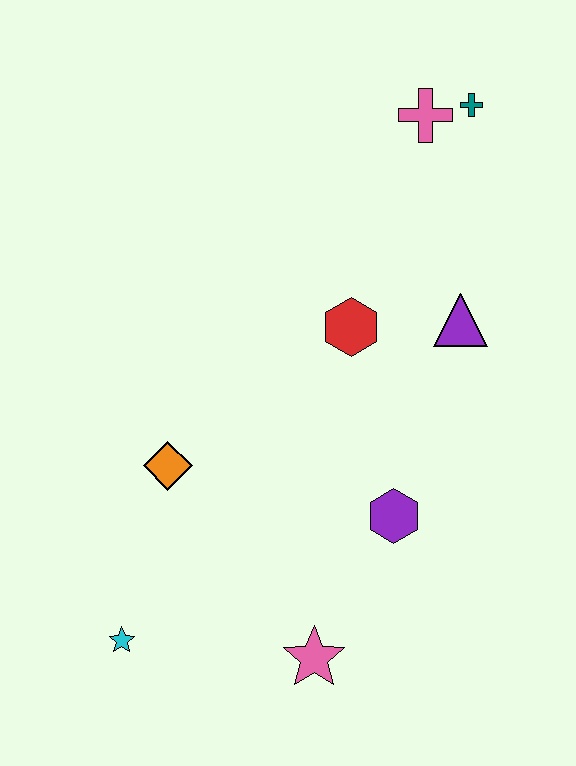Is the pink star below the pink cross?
Yes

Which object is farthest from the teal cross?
The cyan star is farthest from the teal cross.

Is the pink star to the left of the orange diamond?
No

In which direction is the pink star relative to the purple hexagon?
The pink star is below the purple hexagon.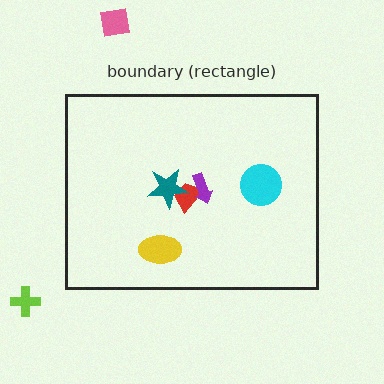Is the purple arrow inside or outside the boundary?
Inside.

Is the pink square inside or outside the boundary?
Outside.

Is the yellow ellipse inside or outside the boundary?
Inside.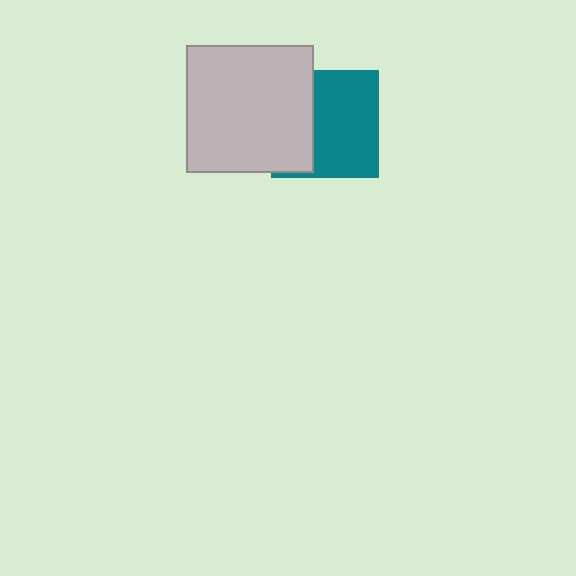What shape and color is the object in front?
The object in front is a light gray square.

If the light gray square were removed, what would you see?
You would see the complete teal square.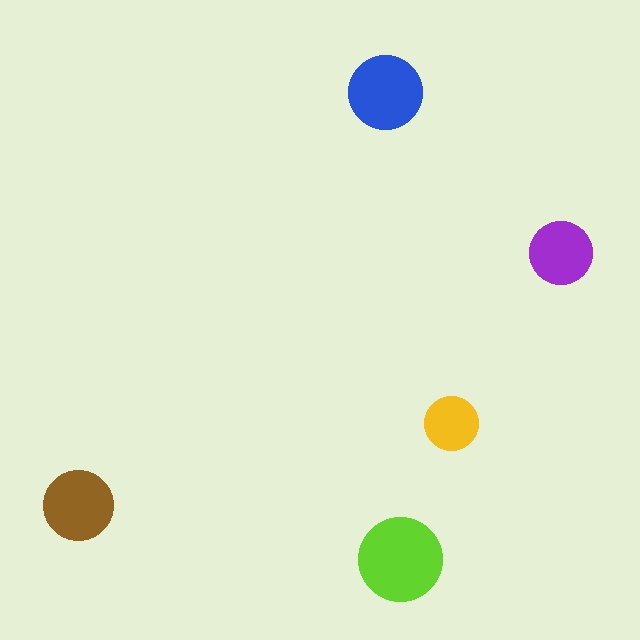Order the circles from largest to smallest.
the lime one, the blue one, the brown one, the purple one, the yellow one.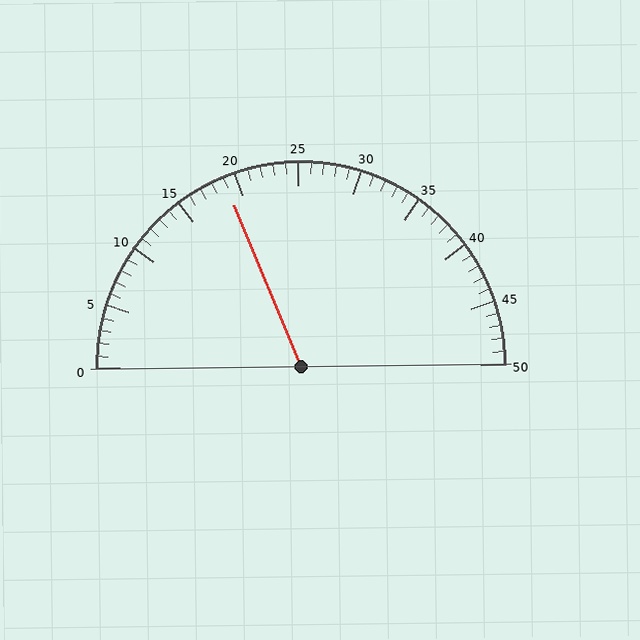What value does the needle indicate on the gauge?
The needle indicates approximately 19.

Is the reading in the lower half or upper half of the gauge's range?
The reading is in the lower half of the range (0 to 50).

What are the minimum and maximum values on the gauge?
The gauge ranges from 0 to 50.